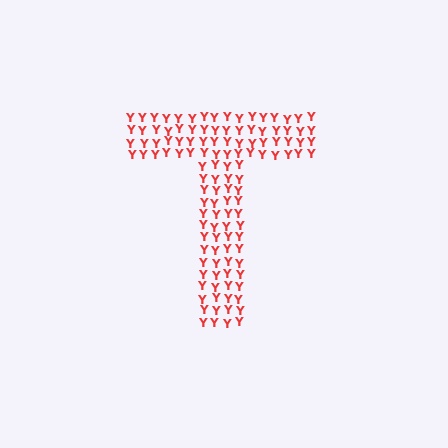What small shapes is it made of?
It is made of small letter Y's.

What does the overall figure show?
The overall figure shows the letter T.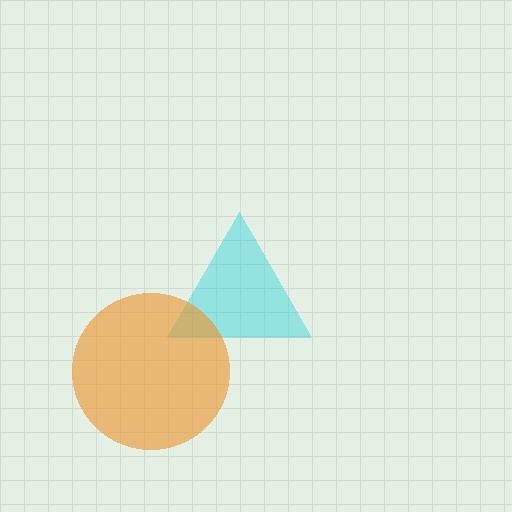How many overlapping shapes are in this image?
There are 2 overlapping shapes in the image.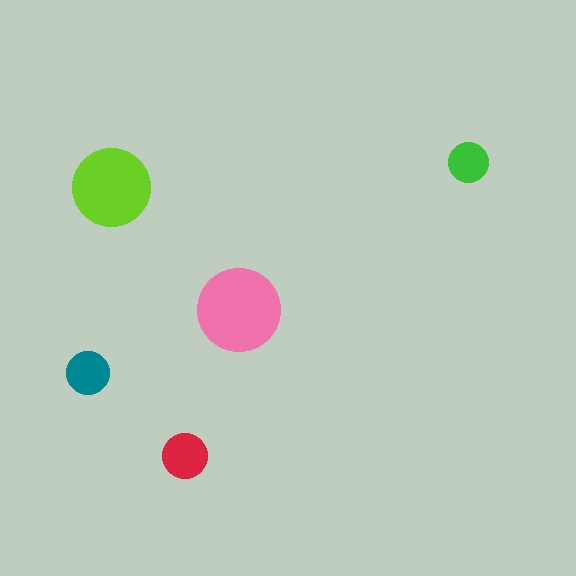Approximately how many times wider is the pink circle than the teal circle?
About 2 times wider.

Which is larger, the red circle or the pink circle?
The pink one.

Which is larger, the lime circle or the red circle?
The lime one.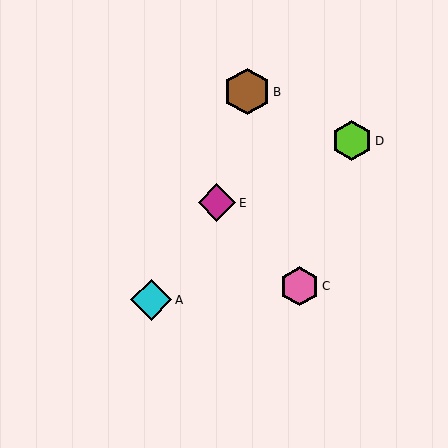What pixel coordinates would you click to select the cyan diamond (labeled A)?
Click at (151, 300) to select the cyan diamond A.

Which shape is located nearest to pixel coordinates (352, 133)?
The lime hexagon (labeled D) at (352, 141) is nearest to that location.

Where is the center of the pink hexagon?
The center of the pink hexagon is at (300, 286).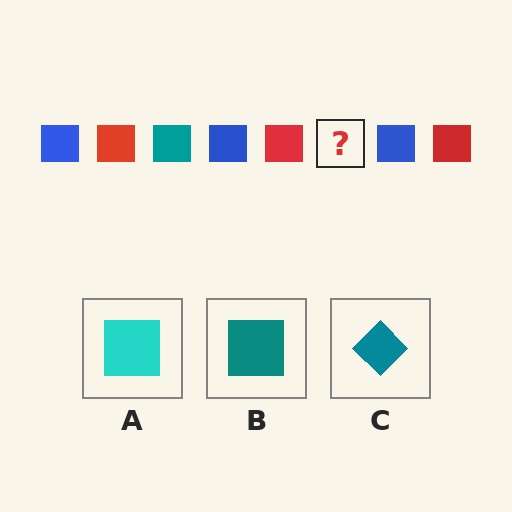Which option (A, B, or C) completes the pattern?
B.